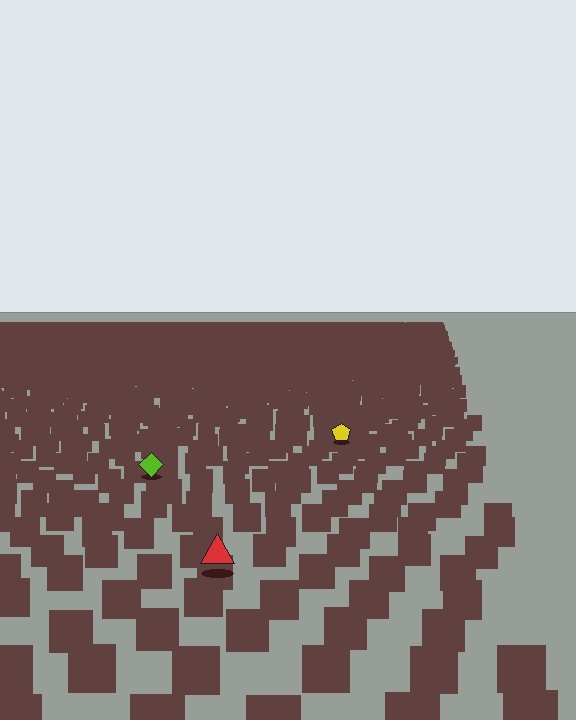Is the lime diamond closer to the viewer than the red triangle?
No. The red triangle is closer — you can tell from the texture gradient: the ground texture is coarser near it.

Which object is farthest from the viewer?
The yellow pentagon is farthest from the viewer. It appears smaller and the ground texture around it is denser.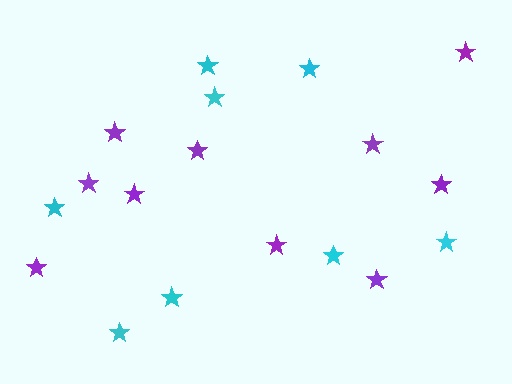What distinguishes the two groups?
There are 2 groups: one group of cyan stars (8) and one group of purple stars (10).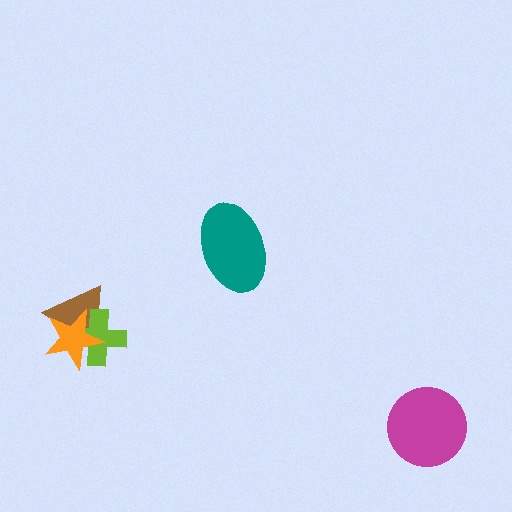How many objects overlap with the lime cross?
2 objects overlap with the lime cross.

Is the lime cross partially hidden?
Yes, it is partially covered by another shape.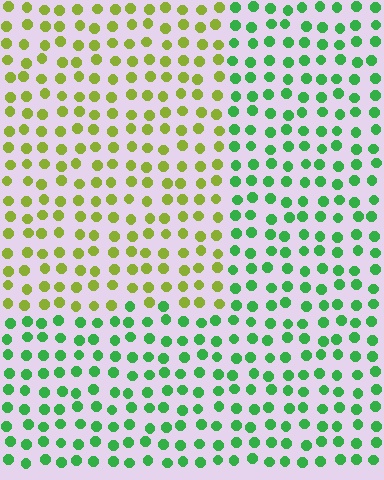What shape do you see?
I see a rectangle.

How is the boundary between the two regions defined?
The boundary is defined purely by a slight shift in hue (about 51 degrees). Spacing, size, and orientation are identical on both sides.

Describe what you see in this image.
The image is filled with small green elements in a uniform arrangement. A rectangle-shaped region is visible where the elements are tinted to a slightly different hue, forming a subtle color boundary.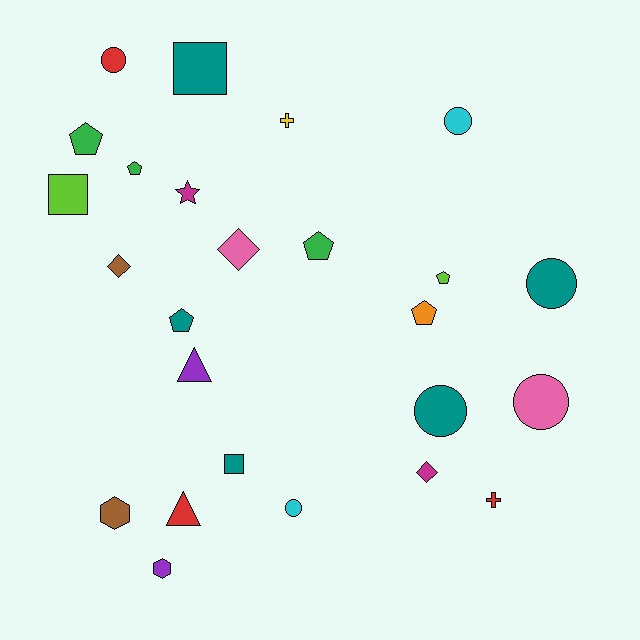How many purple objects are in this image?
There are 2 purple objects.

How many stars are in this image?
There is 1 star.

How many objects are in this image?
There are 25 objects.